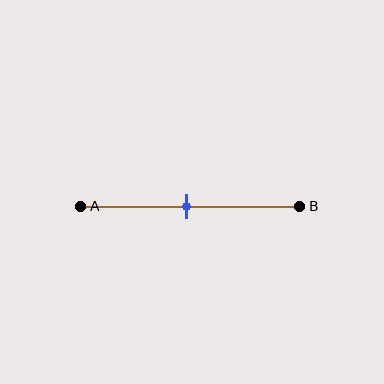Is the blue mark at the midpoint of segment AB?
Yes, the mark is approximately at the midpoint.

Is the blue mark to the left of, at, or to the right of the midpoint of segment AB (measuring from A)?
The blue mark is approximately at the midpoint of segment AB.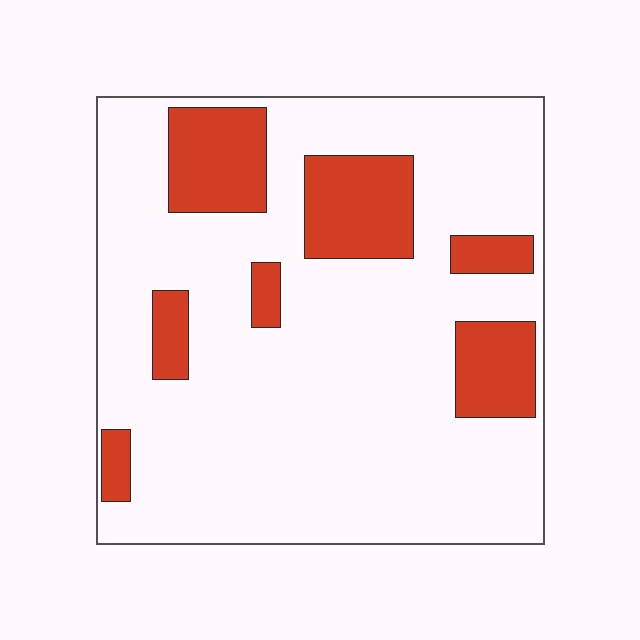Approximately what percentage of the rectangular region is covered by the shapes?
Approximately 20%.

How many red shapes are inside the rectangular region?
7.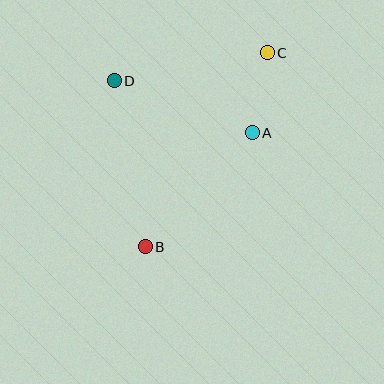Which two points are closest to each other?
Points A and C are closest to each other.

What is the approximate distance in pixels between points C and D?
The distance between C and D is approximately 155 pixels.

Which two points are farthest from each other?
Points B and C are farthest from each other.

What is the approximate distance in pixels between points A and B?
The distance between A and B is approximately 157 pixels.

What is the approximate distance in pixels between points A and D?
The distance between A and D is approximately 147 pixels.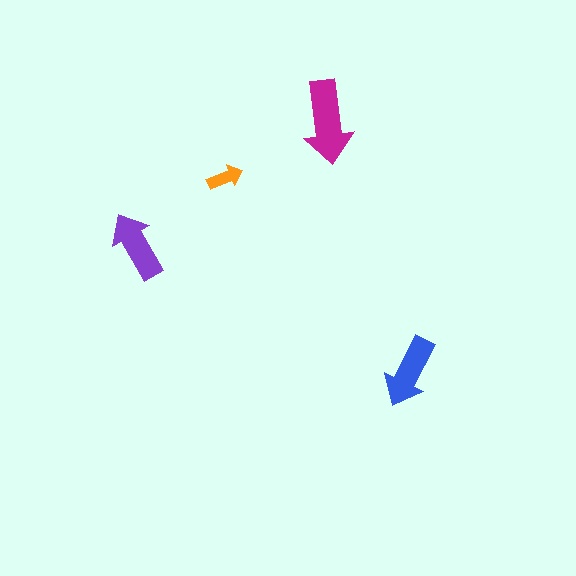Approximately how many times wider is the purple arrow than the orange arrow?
About 2 times wider.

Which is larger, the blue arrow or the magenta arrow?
The magenta one.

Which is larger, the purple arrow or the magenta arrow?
The magenta one.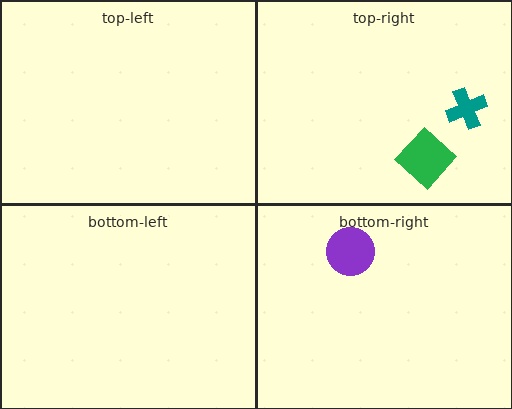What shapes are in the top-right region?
The teal cross, the green diamond.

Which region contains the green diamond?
The top-right region.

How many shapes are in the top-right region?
2.